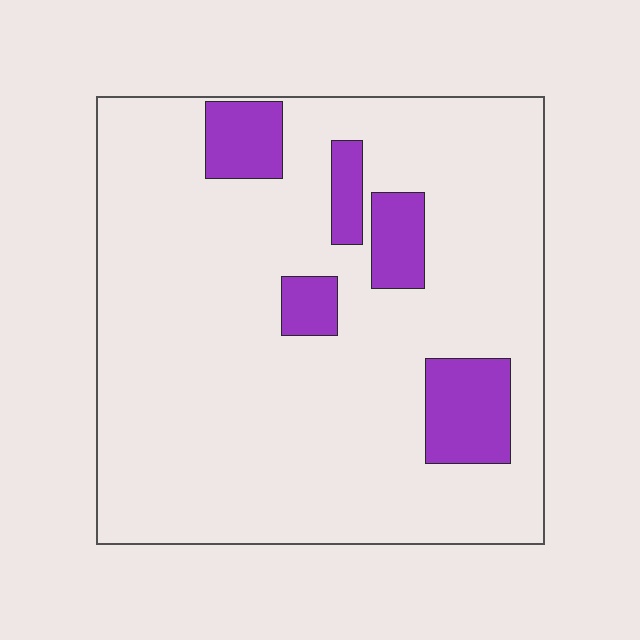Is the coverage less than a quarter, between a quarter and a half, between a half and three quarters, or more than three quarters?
Less than a quarter.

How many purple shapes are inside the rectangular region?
5.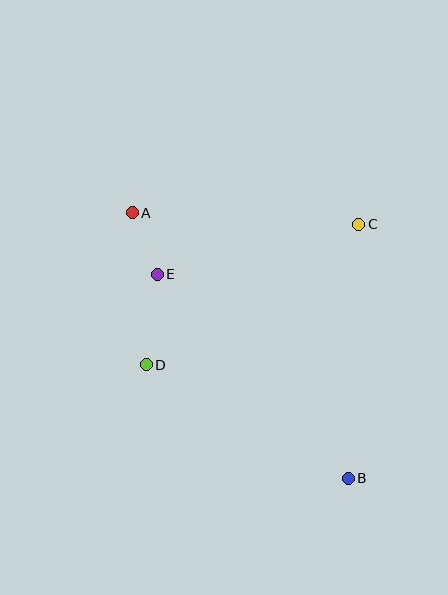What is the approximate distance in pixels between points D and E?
The distance between D and E is approximately 91 pixels.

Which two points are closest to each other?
Points A and E are closest to each other.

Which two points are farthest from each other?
Points A and B are farthest from each other.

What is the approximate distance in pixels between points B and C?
The distance between B and C is approximately 254 pixels.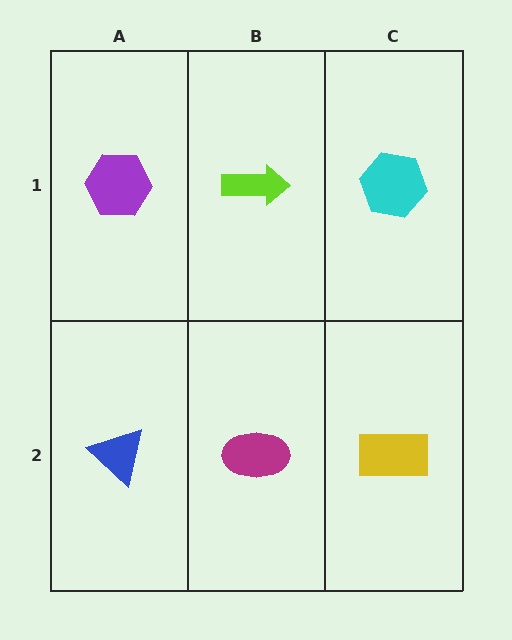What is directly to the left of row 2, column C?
A magenta ellipse.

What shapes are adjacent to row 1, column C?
A yellow rectangle (row 2, column C), a lime arrow (row 1, column B).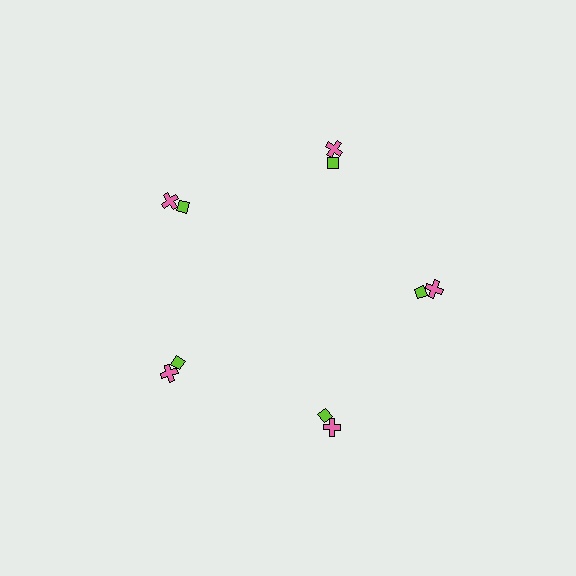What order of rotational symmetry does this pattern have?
This pattern has 5-fold rotational symmetry.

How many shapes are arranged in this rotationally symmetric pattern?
There are 10 shapes, arranged in 5 groups of 2.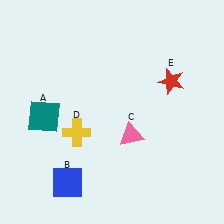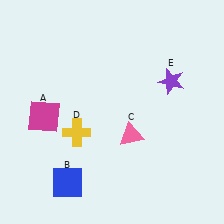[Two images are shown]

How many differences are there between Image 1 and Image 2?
There are 2 differences between the two images.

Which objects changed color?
A changed from teal to magenta. E changed from red to purple.